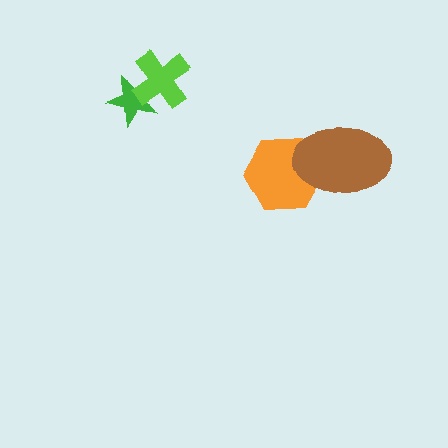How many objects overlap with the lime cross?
1 object overlaps with the lime cross.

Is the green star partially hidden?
Yes, it is partially covered by another shape.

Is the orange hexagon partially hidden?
Yes, it is partially covered by another shape.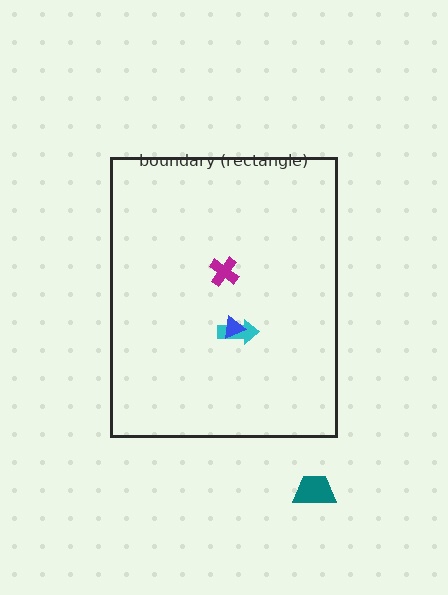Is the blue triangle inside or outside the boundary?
Inside.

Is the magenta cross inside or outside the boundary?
Inside.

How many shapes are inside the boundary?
3 inside, 1 outside.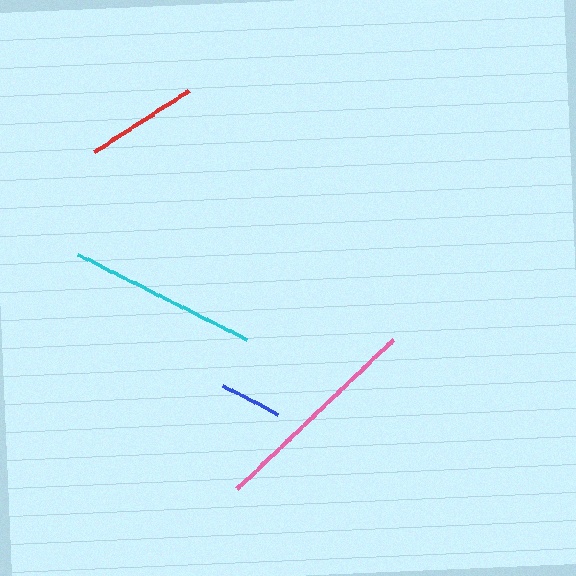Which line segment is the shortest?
The blue line is the shortest at approximately 63 pixels.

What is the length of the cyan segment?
The cyan segment is approximately 188 pixels long.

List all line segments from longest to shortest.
From longest to shortest: pink, cyan, red, blue.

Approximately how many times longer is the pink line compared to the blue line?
The pink line is approximately 3.5 times the length of the blue line.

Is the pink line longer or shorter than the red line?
The pink line is longer than the red line.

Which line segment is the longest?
The pink line is the longest at approximately 217 pixels.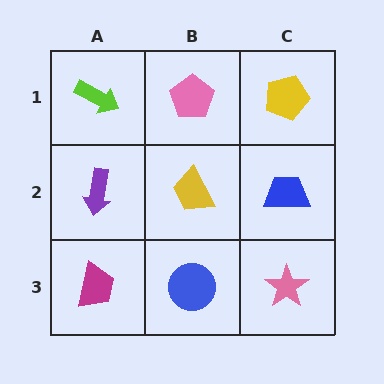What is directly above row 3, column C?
A blue trapezoid.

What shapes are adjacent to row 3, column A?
A purple arrow (row 2, column A), a blue circle (row 3, column B).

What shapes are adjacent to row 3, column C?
A blue trapezoid (row 2, column C), a blue circle (row 3, column B).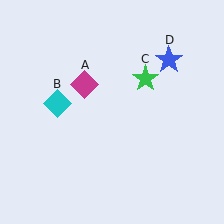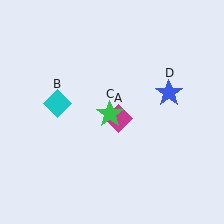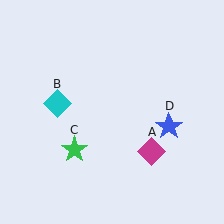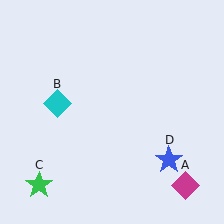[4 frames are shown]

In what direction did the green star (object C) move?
The green star (object C) moved down and to the left.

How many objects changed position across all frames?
3 objects changed position: magenta diamond (object A), green star (object C), blue star (object D).